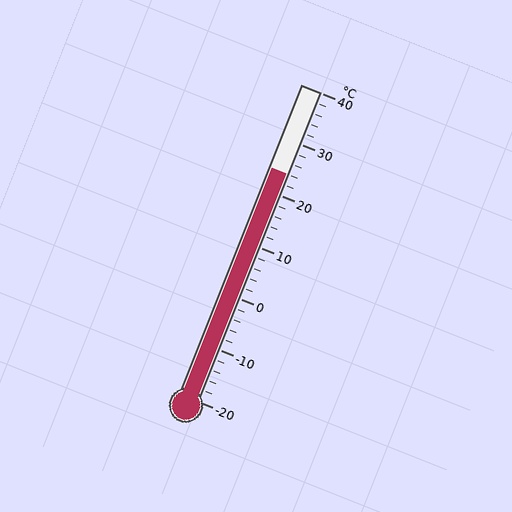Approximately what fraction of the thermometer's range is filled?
The thermometer is filled to approximately 75% of its range.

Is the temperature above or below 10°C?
The temperature is above 10°C.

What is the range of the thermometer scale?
The thermometer scale ranges from -20°C to 40°C.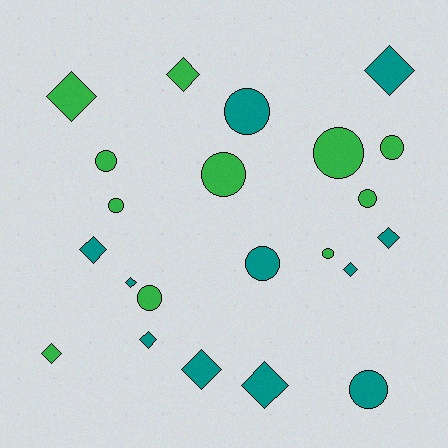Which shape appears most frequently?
Diamond, with 11 objects.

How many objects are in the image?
There are 22 objects.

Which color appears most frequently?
Green, with 11 objects.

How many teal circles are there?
There are 3 teal circles.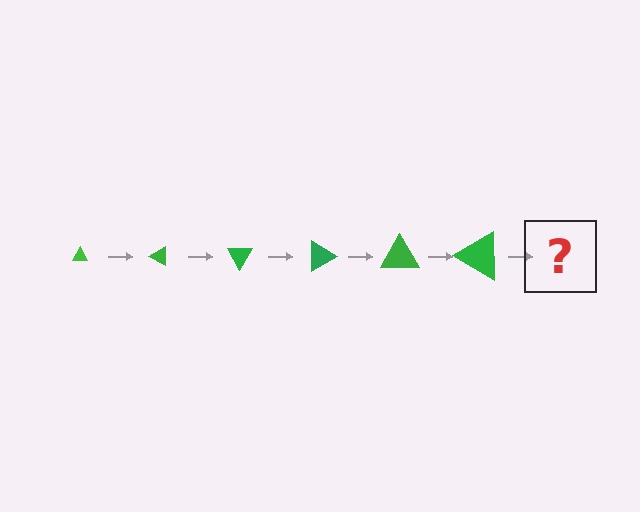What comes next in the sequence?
The next element should be a triangle, larger than the previous one and rotated 180 degrees from the start.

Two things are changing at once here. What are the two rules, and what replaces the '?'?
The two rules are that the triangle grows larger each step and it rotates 30 degrees each step. The '?' should be a triangle, larger than the previous one and rotated 180 degrees from the start.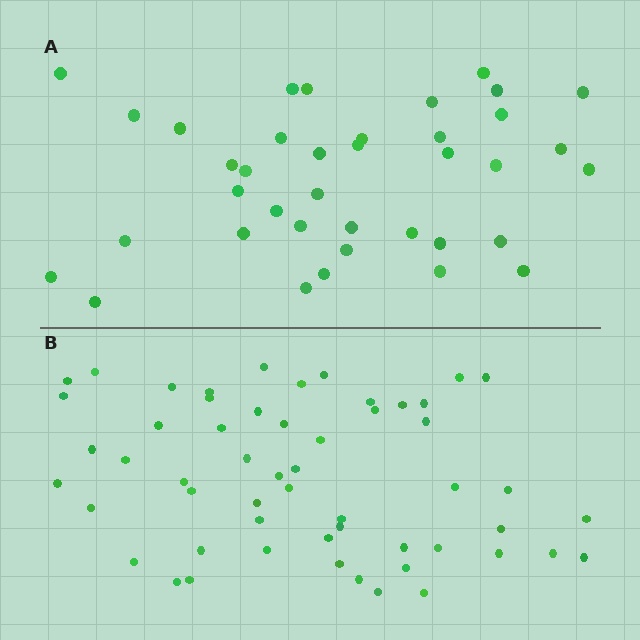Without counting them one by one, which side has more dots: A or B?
Region B (the bottom region) has more dots.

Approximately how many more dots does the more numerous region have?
Region B has approximately 15 more dots than region A.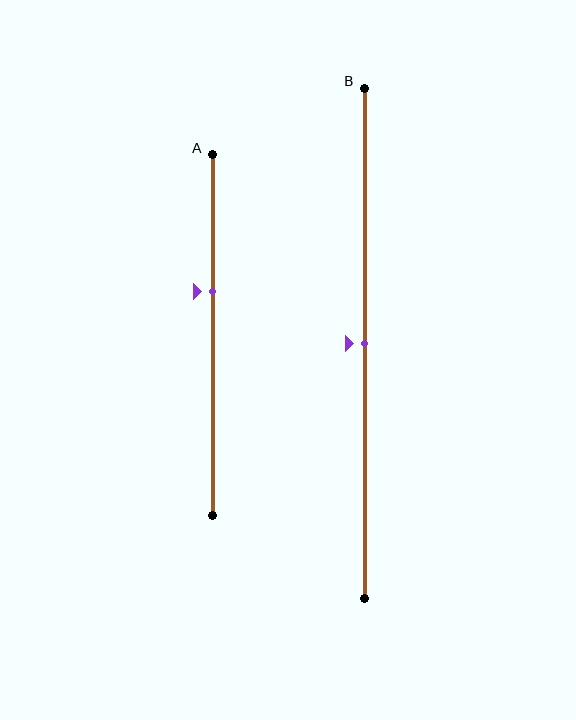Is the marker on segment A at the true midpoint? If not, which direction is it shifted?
No, the marker on segment A is shifted upward by about 12% of the segment length.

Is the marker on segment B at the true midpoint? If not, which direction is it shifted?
Yes, the marker on segment B is at the true midpoint.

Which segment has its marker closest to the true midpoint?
Segment B has its marker closest to the true midpoint.